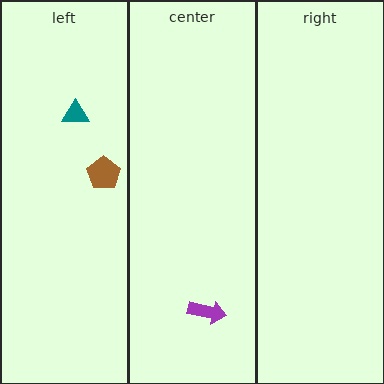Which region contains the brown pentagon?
The left region.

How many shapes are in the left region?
2.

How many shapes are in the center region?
1.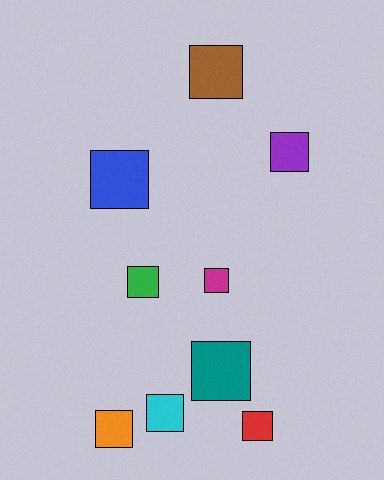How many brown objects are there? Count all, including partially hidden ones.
There is 1 brown object.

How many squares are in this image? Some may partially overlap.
There are 9 squares.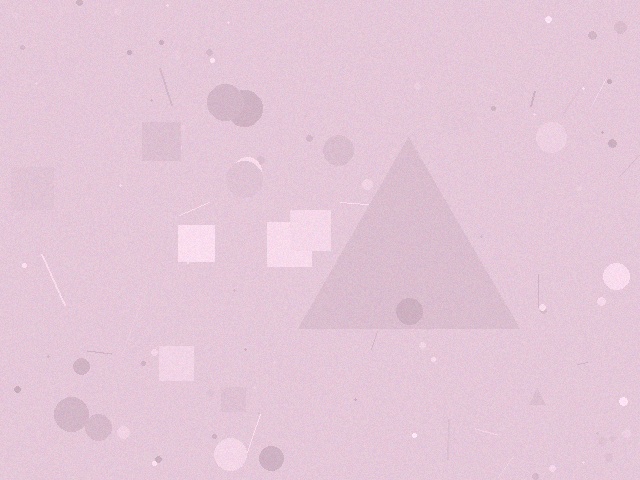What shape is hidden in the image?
A triangle is hidden in the image.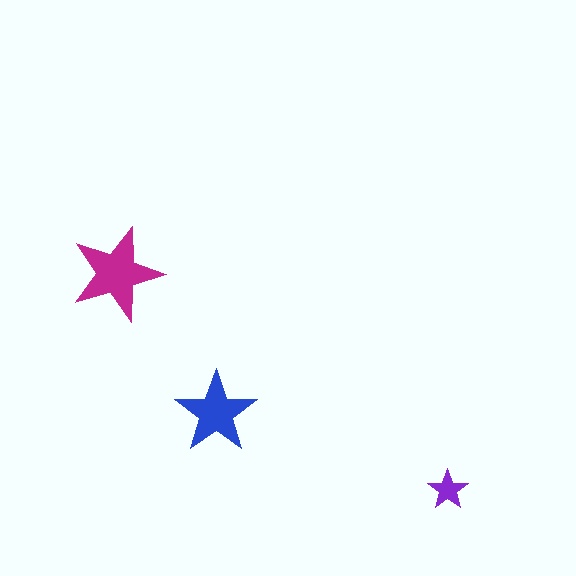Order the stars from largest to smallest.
the magenta one, the blue one, the purple one.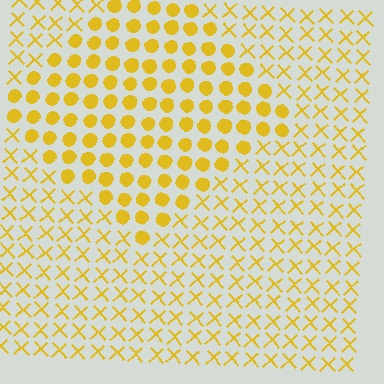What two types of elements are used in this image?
The image uses circles inside the diamond region and X marks outside it.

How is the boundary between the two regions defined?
The boundary is defined by a change in element shape: circles inside vs. X marks outside. All elements share the same color and spacing.